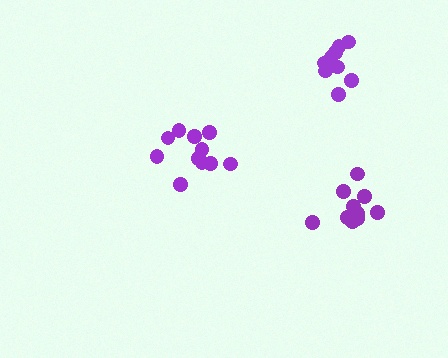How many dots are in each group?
Group 1: 11 dots, Group 2: 11 dots, Group 3: 11 dots (33 total).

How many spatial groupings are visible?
There are 3 spatial groupings.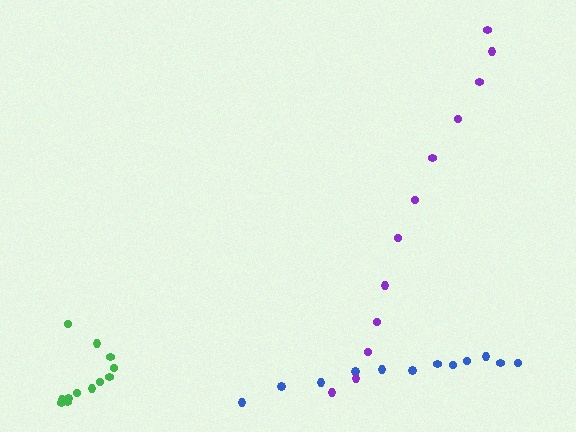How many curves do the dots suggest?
There are 3 distinct paths.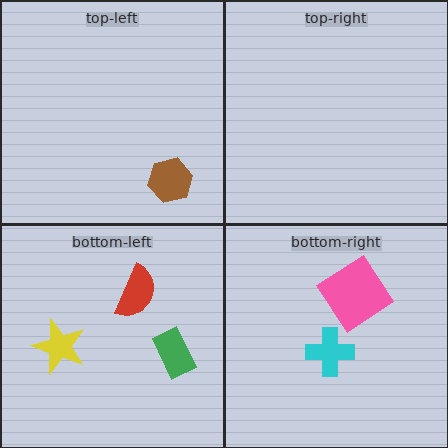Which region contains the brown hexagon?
The top-left region.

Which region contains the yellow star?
The bottom-left region.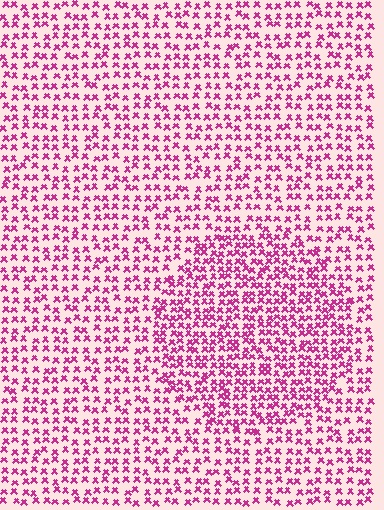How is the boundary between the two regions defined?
The boundary is defined by a change in element density (approximately 1.6x ratio). All elements are the same color, size, and shape.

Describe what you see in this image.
The image contains small magenta elements arranged at two different densities. A circle-shaped region is visible where the elements are more densely packed than the surrounding area.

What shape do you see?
I see a circle.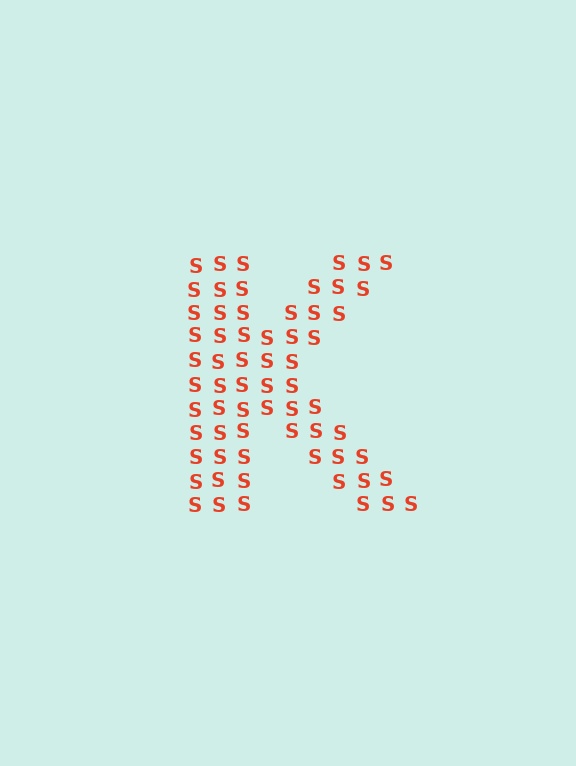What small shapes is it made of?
It is made of small letter S's.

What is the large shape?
The large shape is the letter K.